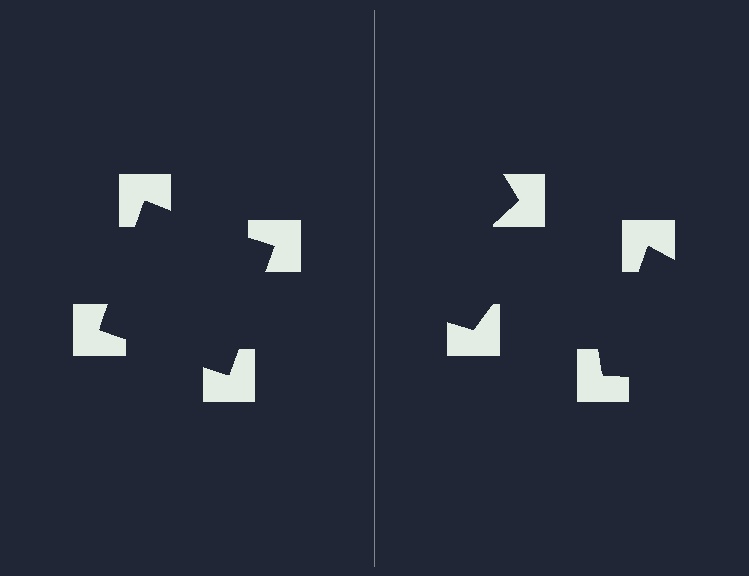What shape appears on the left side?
An illusory square.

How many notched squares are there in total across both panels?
8 — 4 on each side.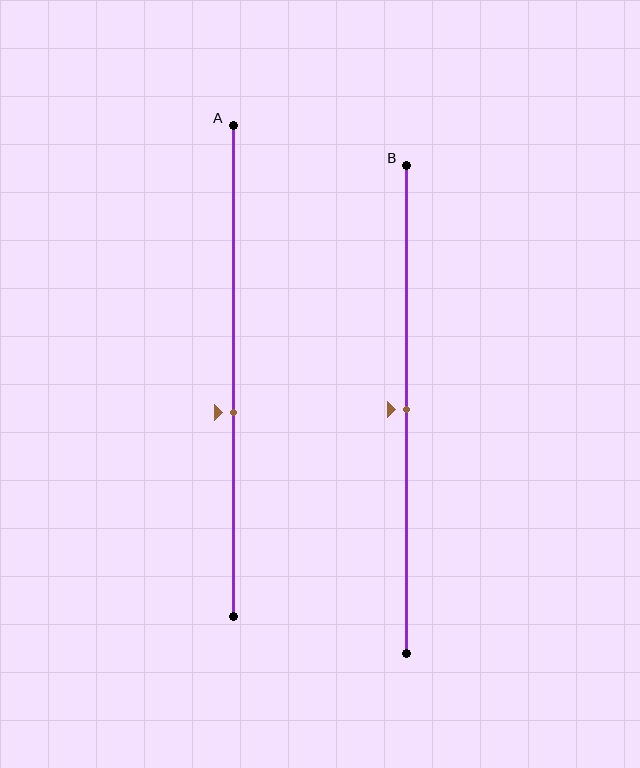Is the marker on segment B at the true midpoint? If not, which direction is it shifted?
Yes, the marker on segment B is at the true midpoint.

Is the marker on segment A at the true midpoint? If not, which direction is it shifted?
No, the marker on segment A is shifted downward by about 8% of the segment length.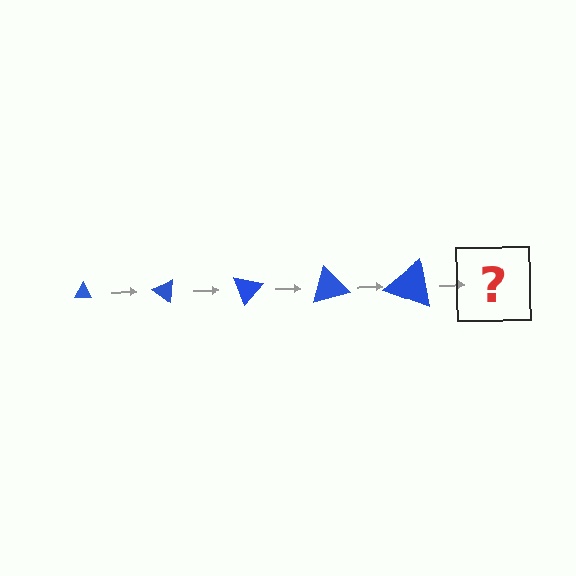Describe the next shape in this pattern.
It should be a triangle, larger than the previous one and rotated 175 degrees from the start.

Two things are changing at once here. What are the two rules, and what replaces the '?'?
The two rules are that the triangle grows larger each step and it rotates 35 degrees each step. The '?' should be a triangle, larger than the previous one and rotated 175 degrees from the start.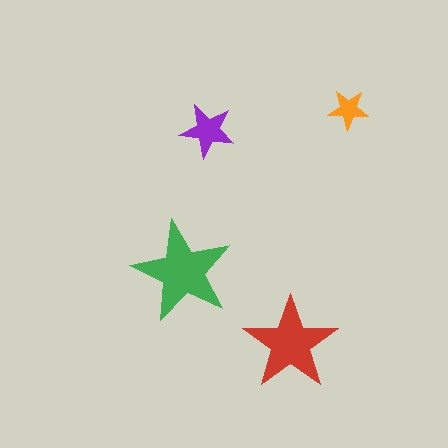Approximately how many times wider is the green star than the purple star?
About 2 times wider.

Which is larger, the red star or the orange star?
The red one.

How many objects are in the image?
There are 4 objects in the image.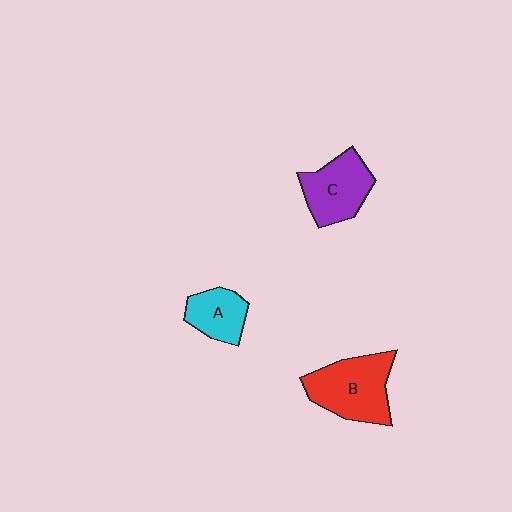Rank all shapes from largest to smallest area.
From largest to smallest: B (red), C (purple), A (cyan).